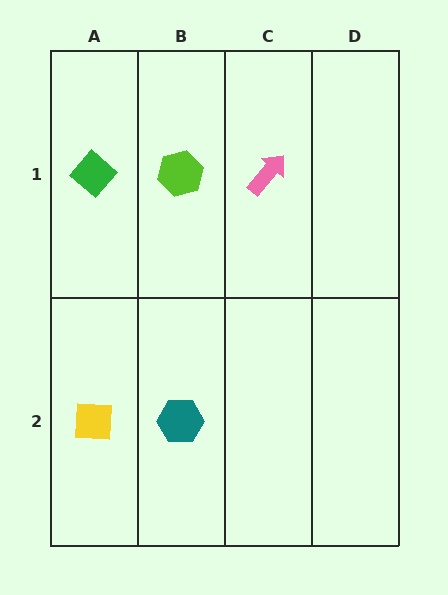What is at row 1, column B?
A lime hexagon.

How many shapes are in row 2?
2 shapes.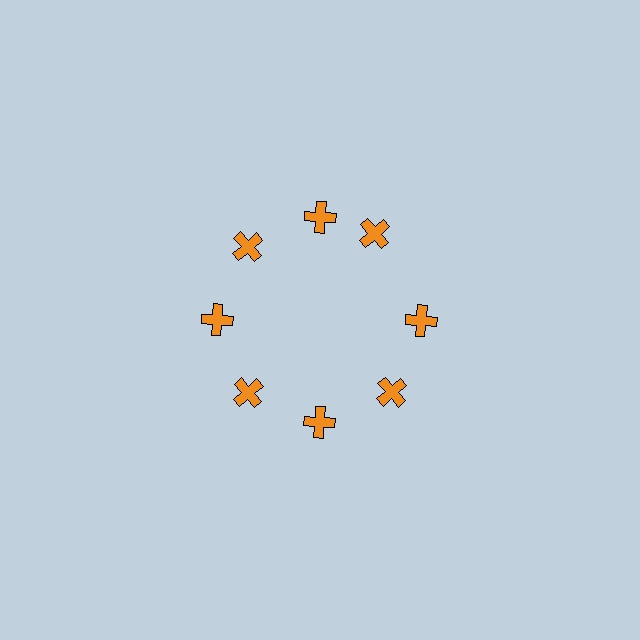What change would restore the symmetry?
The symmetry would be restored by rotating it back into even spacing with its neighbors so that all 8 crosses sit at equal angles and equal distance from the center.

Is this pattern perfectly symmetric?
No. The 8 orange crosses are arranged in a ring, but one element near the 2 o'clock position is rotated out of alignment along the ring, breaking the 8-fold rotational symmetry.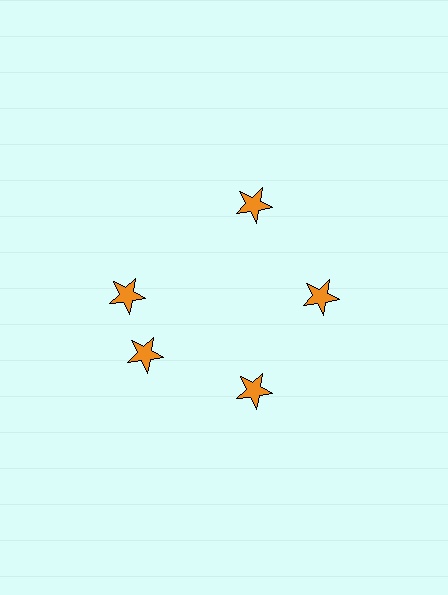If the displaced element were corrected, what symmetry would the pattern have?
It would have 5-fold rotational symmetry — the pattern would map onto itself every 72 degrees.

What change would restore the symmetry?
The symmetry would be restored by rotating it back into even spacing with its neighbors so that all 5 stars sit at equal angles and equal distance from the center.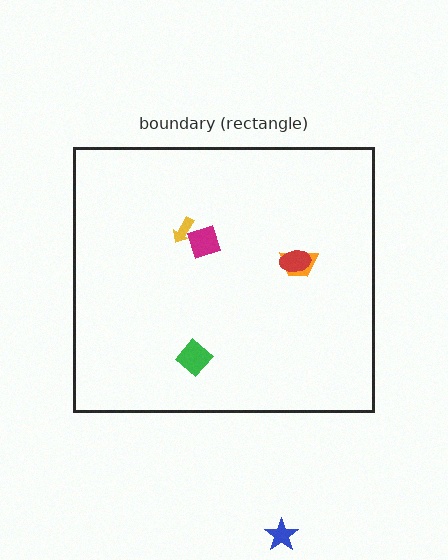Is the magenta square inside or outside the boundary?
Inside.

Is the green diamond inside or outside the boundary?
Inside.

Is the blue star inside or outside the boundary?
Outside.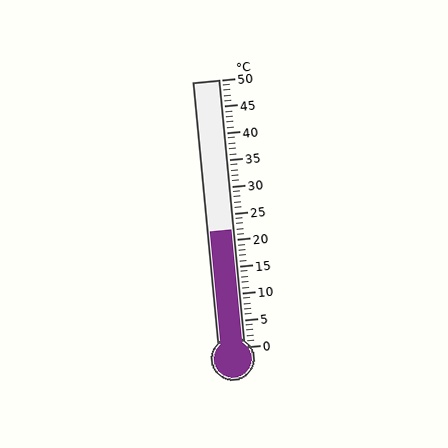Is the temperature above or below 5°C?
The temperature is above 5°C.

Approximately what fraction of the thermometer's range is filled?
The thermometer is filled to approximately 45% of its range.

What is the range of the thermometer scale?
The thermometer scale ranges from 0°C to 50°C.